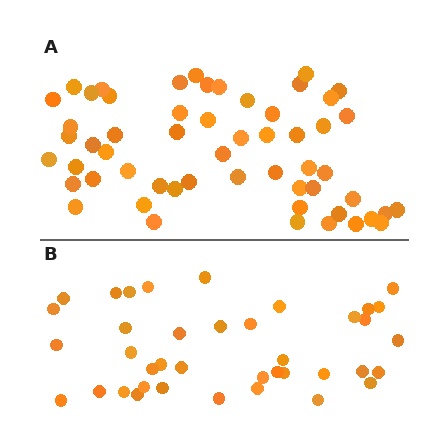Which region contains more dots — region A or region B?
Region A (the top region) has more dots.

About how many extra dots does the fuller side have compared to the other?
Region A has approximately 15 more dots than region B.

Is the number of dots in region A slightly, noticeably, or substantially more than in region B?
Region A has noticeably more, but not dramatically so. The ratio is roughly 1.4 to 1.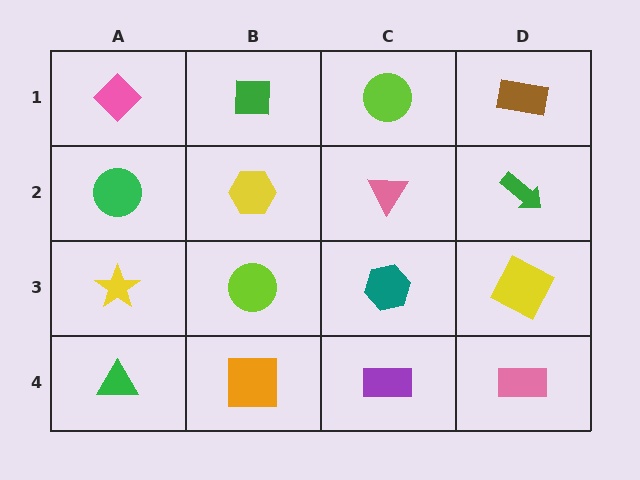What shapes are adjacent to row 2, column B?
A green square (row 1, column B), a lime circle (row 3, column B), a green circle (row 2, column A), a pink triangle (row 2, column C).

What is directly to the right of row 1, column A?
A green square.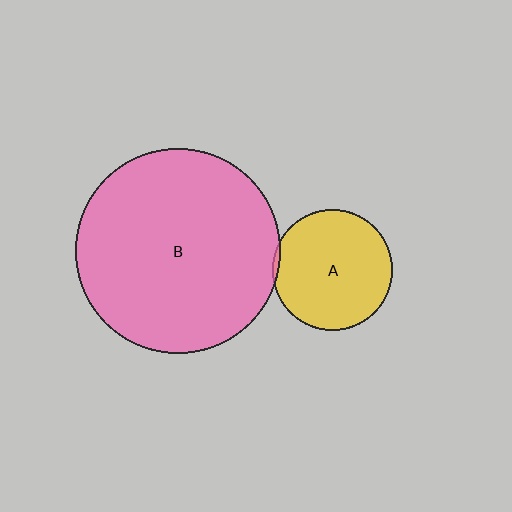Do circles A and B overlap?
Yes.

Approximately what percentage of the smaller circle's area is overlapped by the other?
Approximately 5%.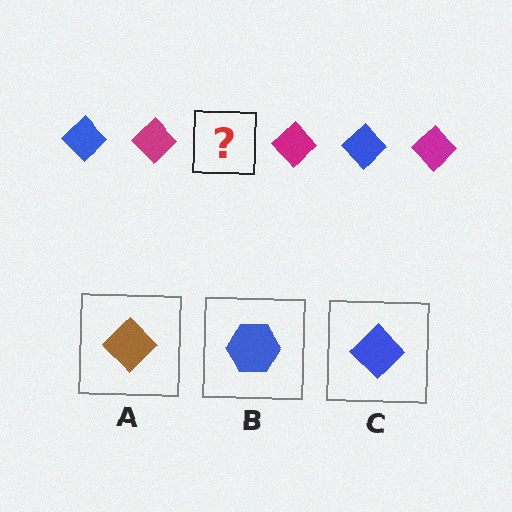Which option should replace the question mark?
Option C.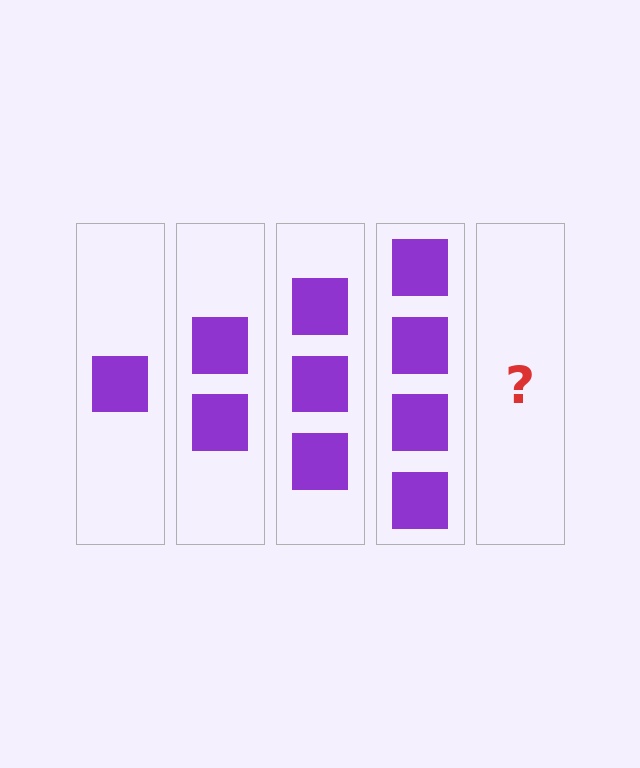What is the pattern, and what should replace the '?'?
The pattern is that each step adds one more square. The '?' should be 5 squares.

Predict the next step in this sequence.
The next step is 5 squares.